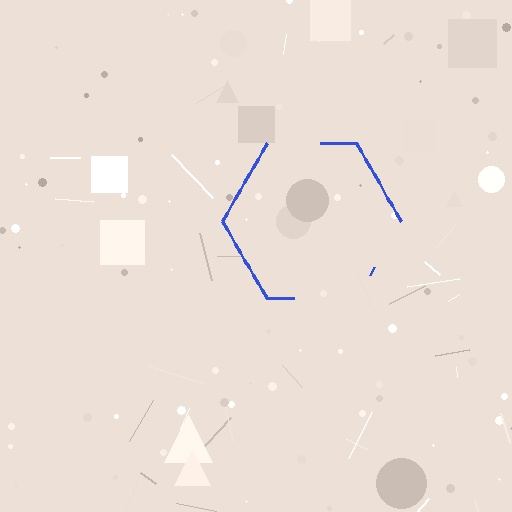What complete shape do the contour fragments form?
The contour fragments form a hexagon.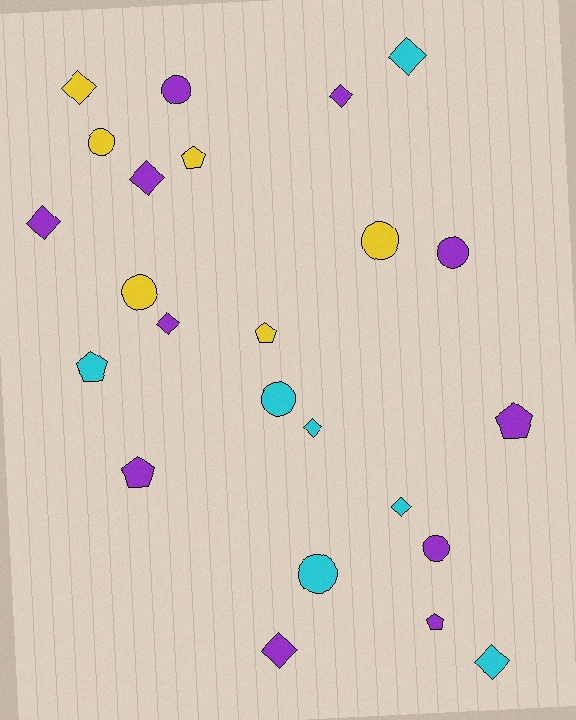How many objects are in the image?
There are 24 objects.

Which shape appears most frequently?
Diamond, with 10 objects.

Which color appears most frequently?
Purple, with 11 objects.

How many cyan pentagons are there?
There is 1 cyan pentagon.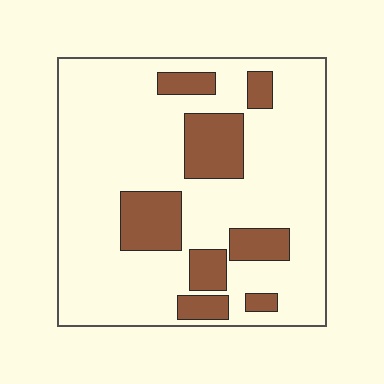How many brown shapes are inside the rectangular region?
8.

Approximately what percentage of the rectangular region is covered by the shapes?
Approximately 20%.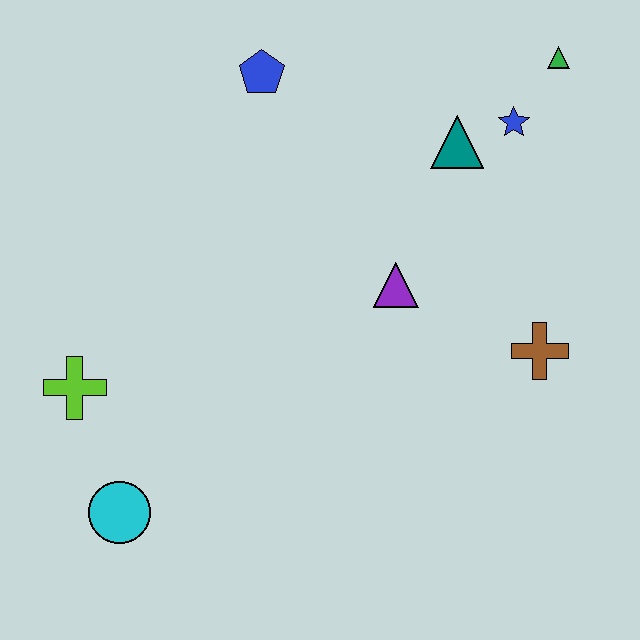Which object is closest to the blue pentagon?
The teal triangle is closest to the blue pentagon.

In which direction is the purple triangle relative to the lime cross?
The purple triangle is to the right of the lime cross.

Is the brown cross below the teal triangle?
Yes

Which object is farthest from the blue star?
The cyan circle is farthest from the blue star.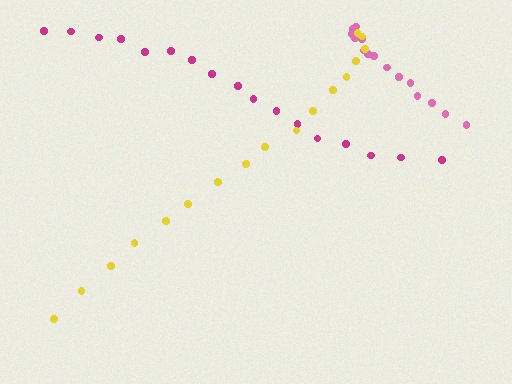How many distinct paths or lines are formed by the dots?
There are 3 distinct paths.